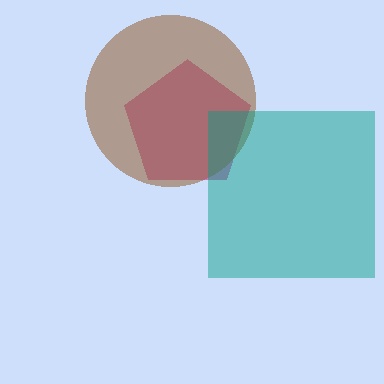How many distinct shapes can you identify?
There are 3 distinct shapes: a magenta pentagon, a brown circle, a teal square.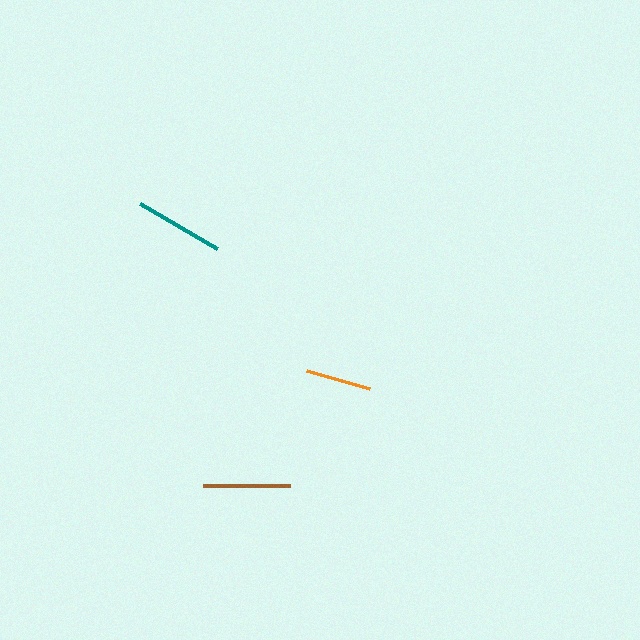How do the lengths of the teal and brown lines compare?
The teal and brown lines are approximately the same length.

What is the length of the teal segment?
The teal segment is approximately 89 pixels long.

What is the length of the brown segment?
The brown segment is approximately 87 pixels long.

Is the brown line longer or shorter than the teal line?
The teal line is longer than the brown line.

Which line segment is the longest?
The teal line is the longest at approximately 89 pixels.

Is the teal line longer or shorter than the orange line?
The teal line is longer than the orange line.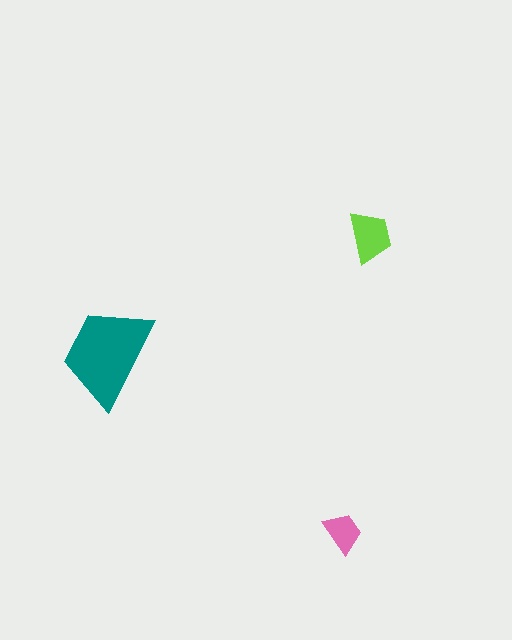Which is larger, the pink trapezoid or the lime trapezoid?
The lime one.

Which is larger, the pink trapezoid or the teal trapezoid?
The teal one.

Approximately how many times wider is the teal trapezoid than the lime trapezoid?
About 2 times wider.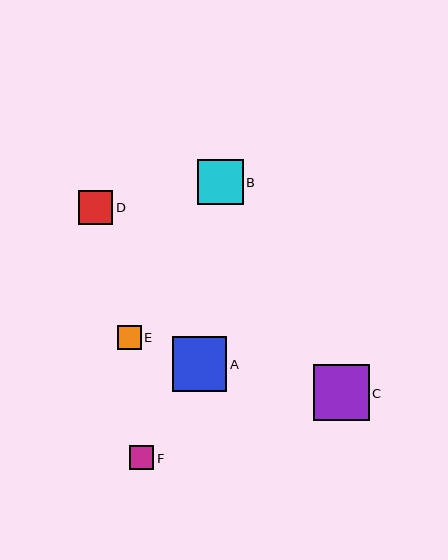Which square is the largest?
Square C is the largest with a size of approximately 56 pixels.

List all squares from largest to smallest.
From largest to smallest: C, A, B, D, F, E.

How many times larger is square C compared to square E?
Square C is approximately 2.3 times the size of square E.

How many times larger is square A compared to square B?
Square A is approximately 1.2 times the size of square B.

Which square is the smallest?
Square E is the smallest with a size of approximately 24 pixels.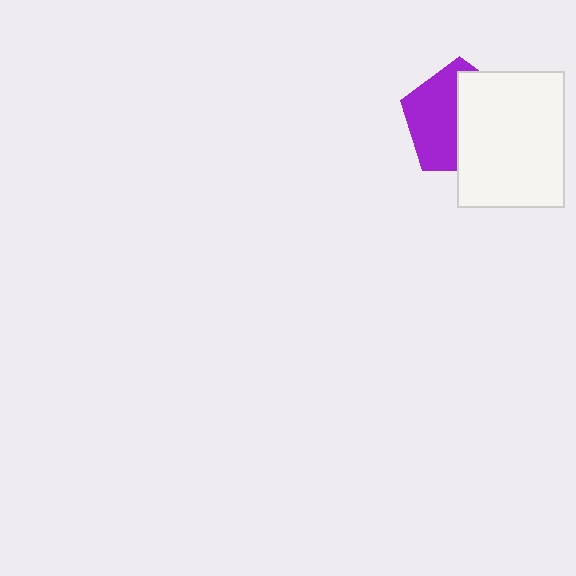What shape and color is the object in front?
The object in front is a white rectangle.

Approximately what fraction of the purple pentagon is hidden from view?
Roughly 51% of the purple pentagon is hidden behind the white rectangle.